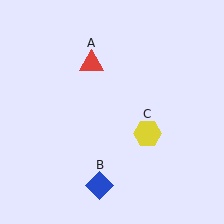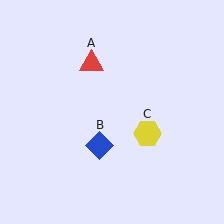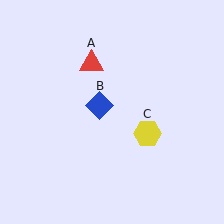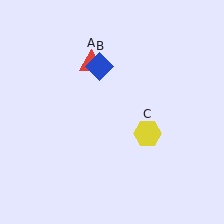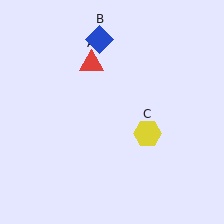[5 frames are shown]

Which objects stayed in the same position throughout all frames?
Red triangle (object A) and yellow hexagon (object C) remained stationary.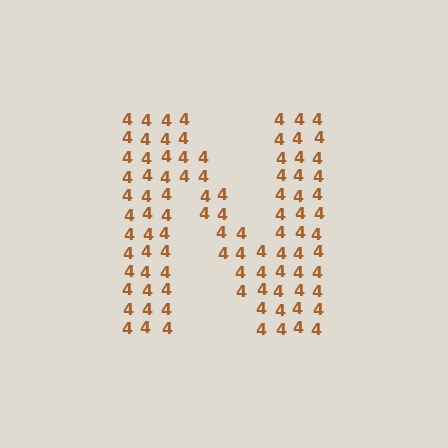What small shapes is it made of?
It is made of small digit 4's.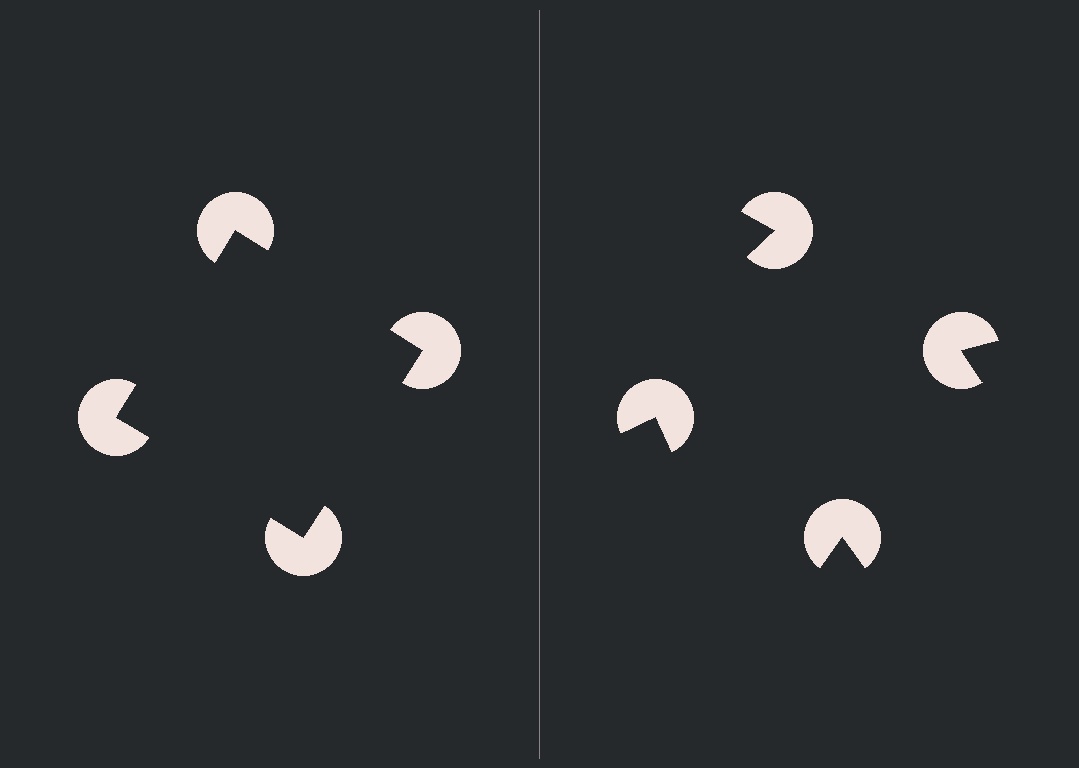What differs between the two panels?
The pac-man discs are positioned identically on both sides; only the wedge orientations differ. On the left they align to a square; on the right they are misaligned.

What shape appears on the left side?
An illusory square.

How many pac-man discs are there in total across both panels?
8 — 4 on each side.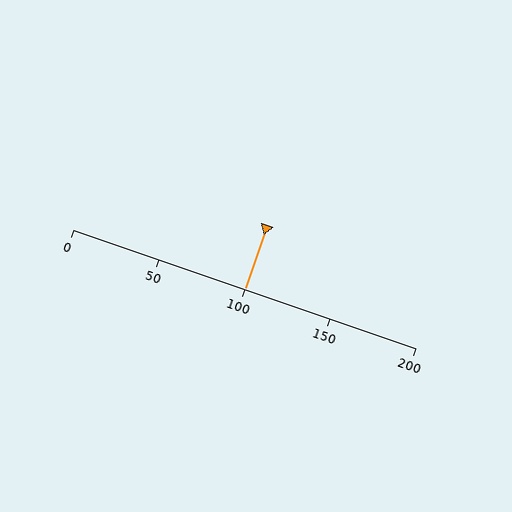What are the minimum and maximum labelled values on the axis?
The axis runs from 0 to 200.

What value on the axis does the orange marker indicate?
The marker indicates approximately 100.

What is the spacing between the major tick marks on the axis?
The major ticks are spaced 50 apart.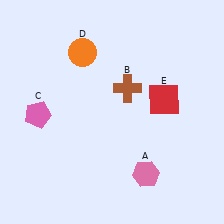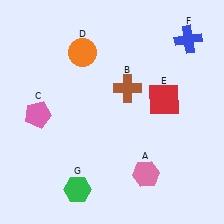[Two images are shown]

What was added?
A blue cross (F), a green hexagon (G) were added in Image 2.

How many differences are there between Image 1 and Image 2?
There are 2 differences between the two images.